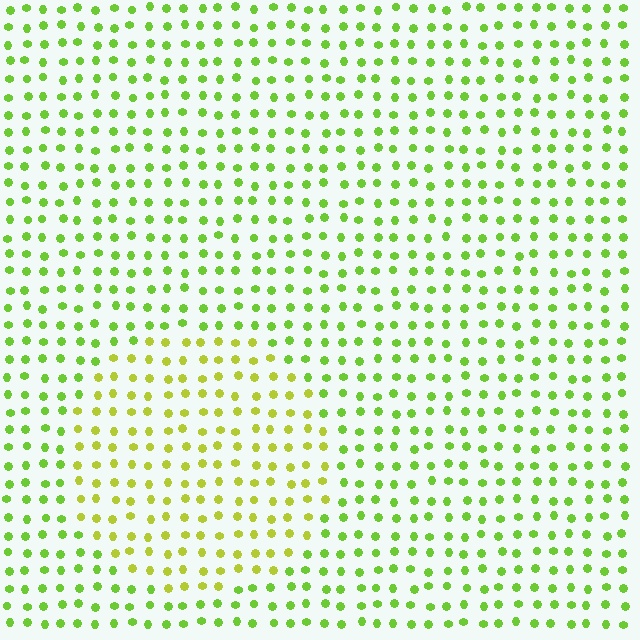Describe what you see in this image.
The image is filled with small lime elements in a uniform arrangement. A circle-shaped region is visible where the elements are tinted to a slightly different hue, forming a subtle color boundary.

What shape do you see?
I see a circle.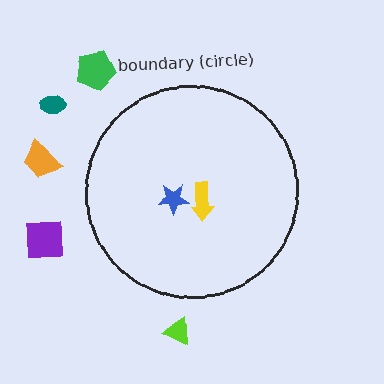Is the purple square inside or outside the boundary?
Outside.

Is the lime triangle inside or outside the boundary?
Outside.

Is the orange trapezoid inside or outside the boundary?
Outside.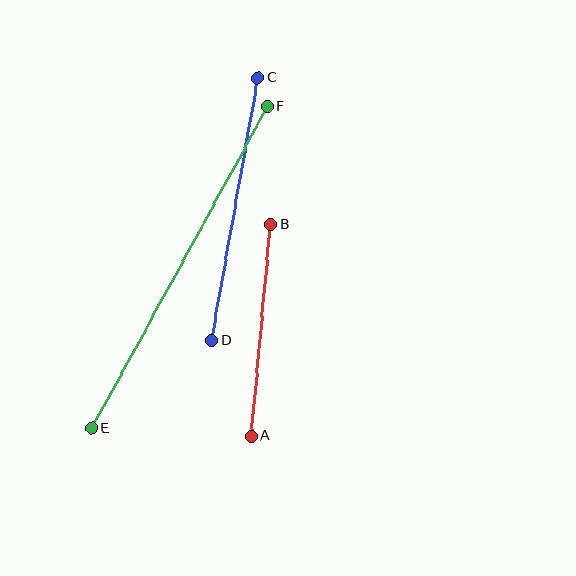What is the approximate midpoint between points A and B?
The midpoint is at approximately (261, 330) pixels.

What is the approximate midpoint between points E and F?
The midpoint is at approximately (179, 267) pixels.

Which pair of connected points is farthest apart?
Points E and F are farthest apart.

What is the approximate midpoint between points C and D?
The midpoint is at approximately (235, 209) pixels.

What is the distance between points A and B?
The distance is approximately 212 pixels.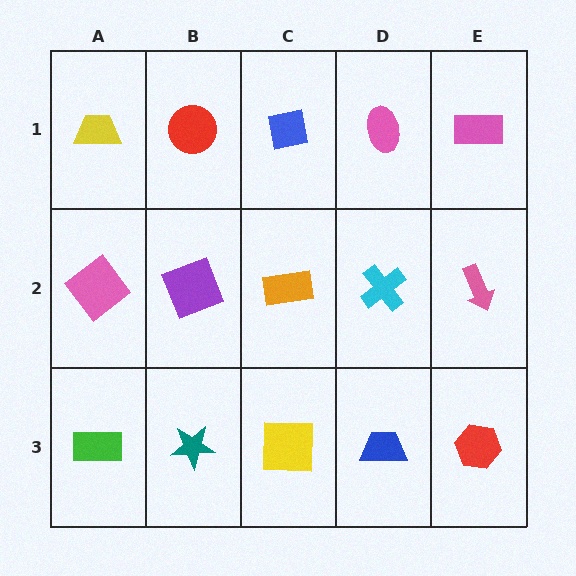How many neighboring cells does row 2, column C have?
4.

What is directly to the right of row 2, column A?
A purple square.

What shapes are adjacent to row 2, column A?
A yellow trapezoid (row 1, column A), a green rectangle (row 3, column A), a purple square (row 2, column B).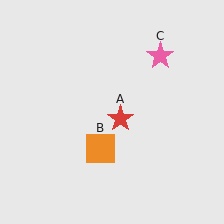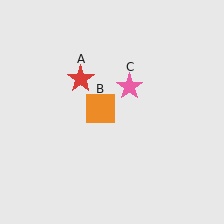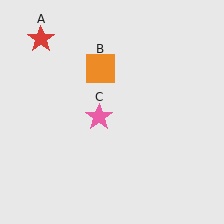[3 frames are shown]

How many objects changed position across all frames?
3 objects changed position: red star (object A), orange square (object B), pink star (object C).